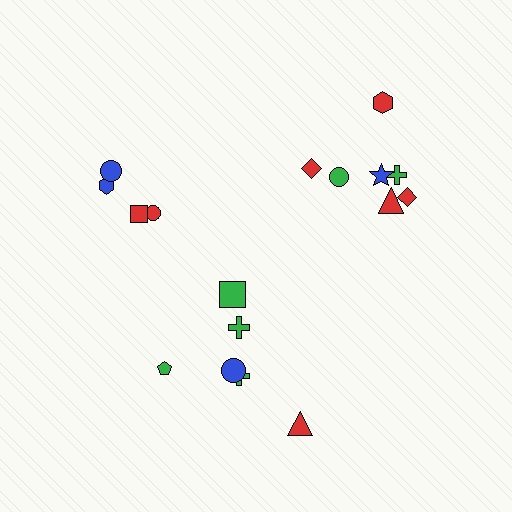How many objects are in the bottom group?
There are 6 objects.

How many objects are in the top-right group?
There are 7 objects.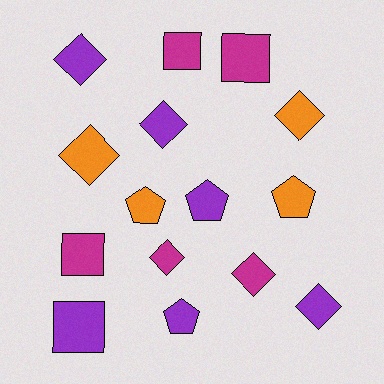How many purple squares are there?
There is 1 purple square.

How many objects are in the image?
There are 15 objects.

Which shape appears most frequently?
Diamond, with 7 objects.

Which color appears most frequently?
Purple, with 6 objects.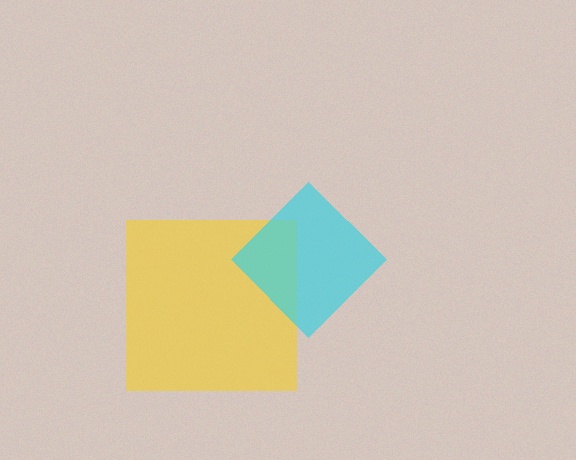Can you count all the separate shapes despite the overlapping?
Yes, there are 2 separate shapes.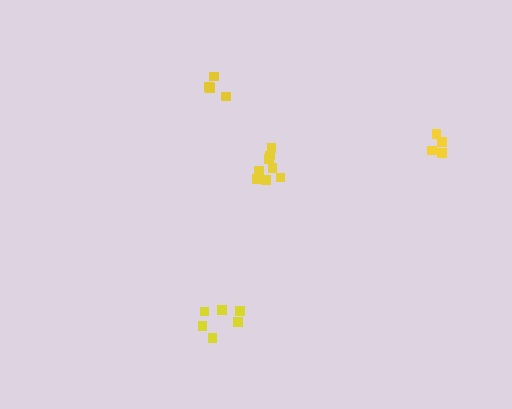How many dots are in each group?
Group 1: 8 dots, Group 2: 5 dots, Group 3: 5 dots, Group 4: 7 dots (25 total).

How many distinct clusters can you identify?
There are 4 distinct clusters.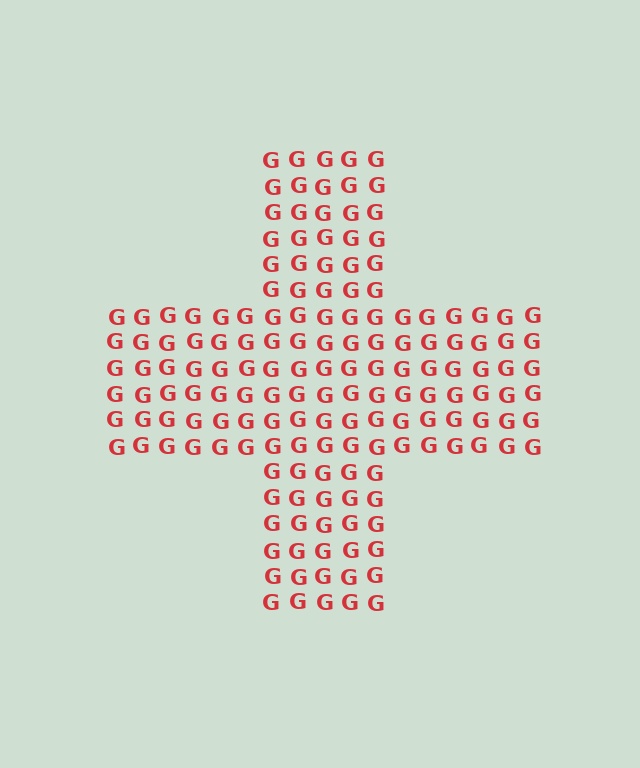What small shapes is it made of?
It is made of small letter G's.